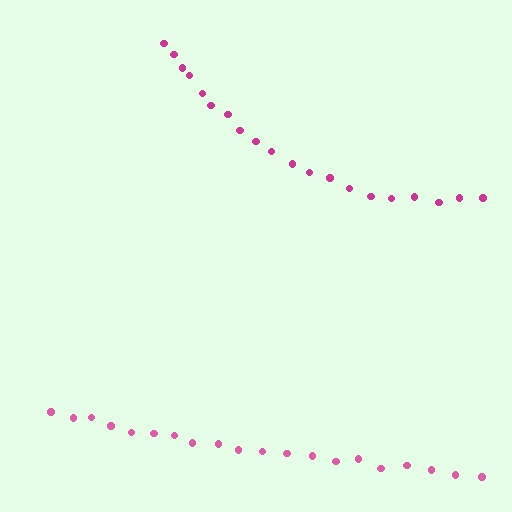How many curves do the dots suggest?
There are 2 distinct paths.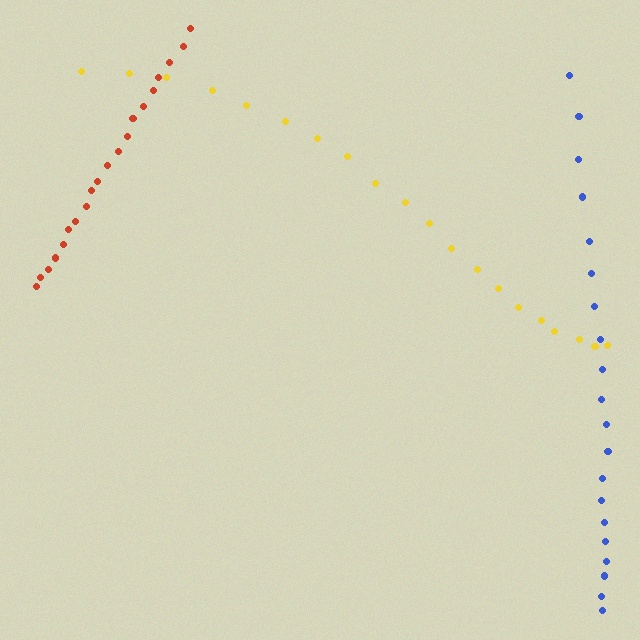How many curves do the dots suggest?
There are 3 distinct paths.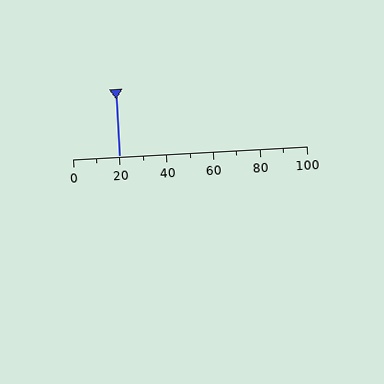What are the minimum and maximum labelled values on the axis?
The axis runs from 0 to 100.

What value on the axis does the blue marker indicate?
The marker indicates approximately 20.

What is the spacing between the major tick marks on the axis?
The major ticks are spaced 20 apart.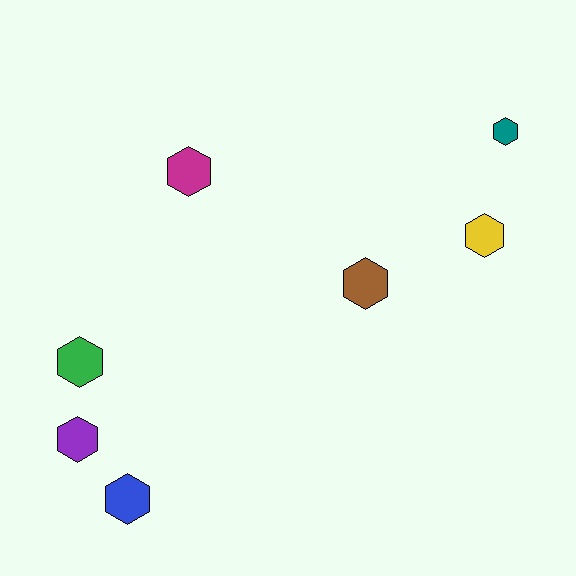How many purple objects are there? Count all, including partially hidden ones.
There is 1 purple object.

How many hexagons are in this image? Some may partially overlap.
There are 7 hexagons.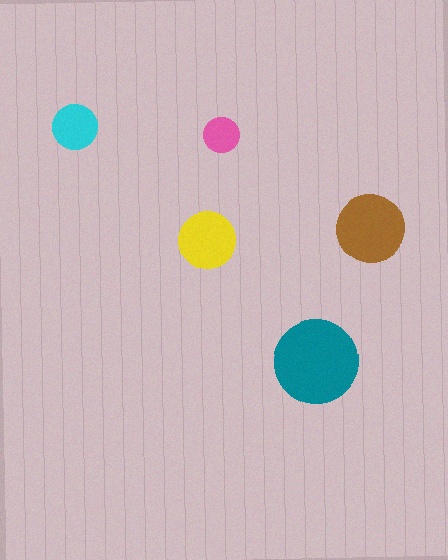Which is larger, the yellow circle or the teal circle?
The teal one.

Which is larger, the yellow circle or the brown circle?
The brown one.